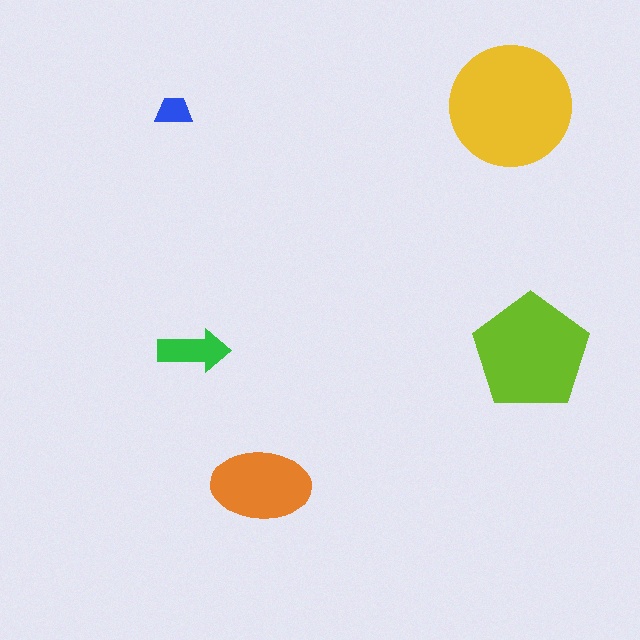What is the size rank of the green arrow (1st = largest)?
4th.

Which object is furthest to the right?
The lime pentagon is rightmost.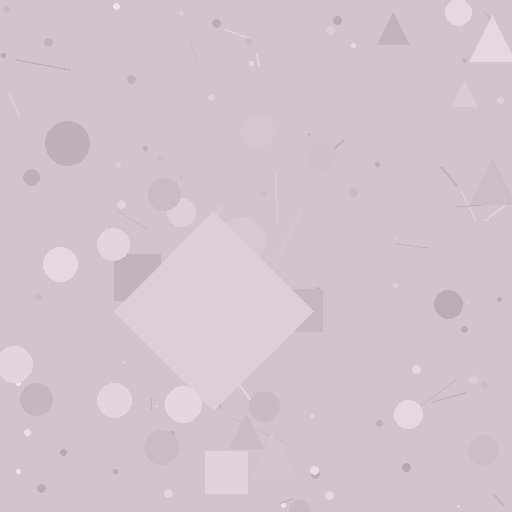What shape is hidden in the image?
A diamond is hidden in the image.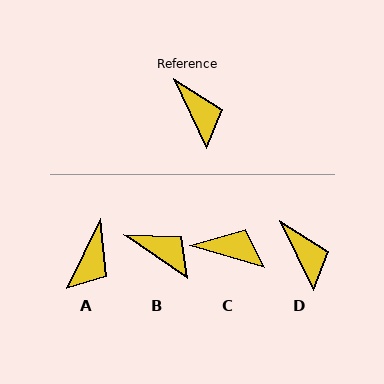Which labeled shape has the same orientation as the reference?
D.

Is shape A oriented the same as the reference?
No, it is off by about 51 degrees.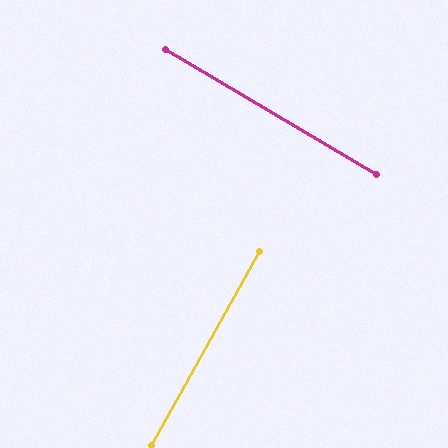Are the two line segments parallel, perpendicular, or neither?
Perpendicular — they meet at approximately 88°.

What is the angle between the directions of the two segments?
Approximately 88 degrees.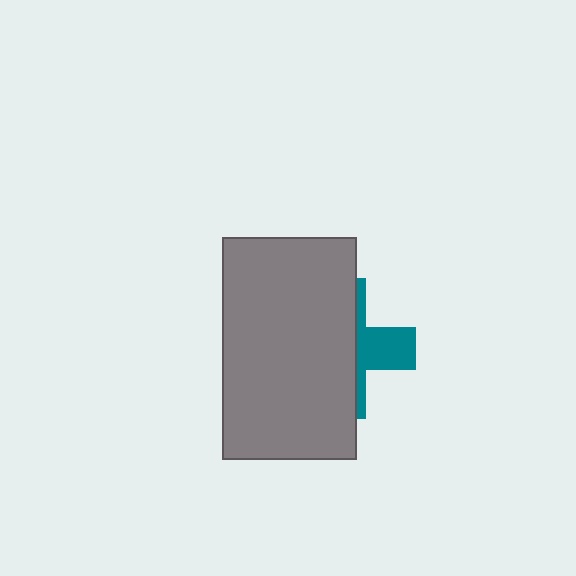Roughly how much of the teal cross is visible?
A small part of it is visible (roughly 32%).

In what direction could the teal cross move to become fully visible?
The teal cross could move right. That would shift it out from behind the gray rectangle entirely.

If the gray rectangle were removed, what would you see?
You would see the complete teal cross.